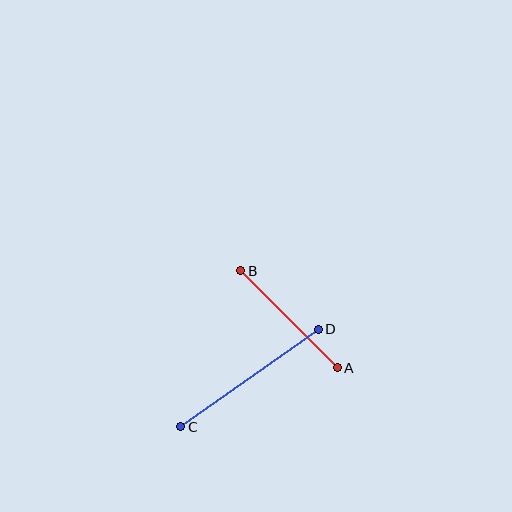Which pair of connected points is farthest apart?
Points C and D are farthest apart.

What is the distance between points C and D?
The distance is approximately 169 pixels.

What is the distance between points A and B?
The distance is approximately 137 pixels.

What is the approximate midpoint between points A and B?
The midpoint is at approximately (289, 319) pixels.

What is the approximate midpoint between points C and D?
The midpoint is at approximately (250, 378) pixels.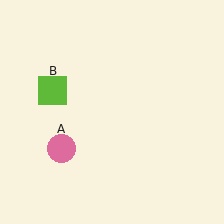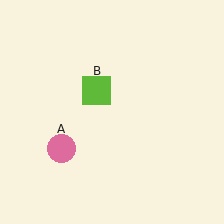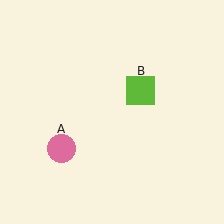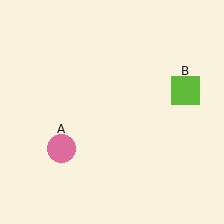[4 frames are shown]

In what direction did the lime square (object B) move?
The lime square (object B) moved right.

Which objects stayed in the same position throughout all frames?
Pink circle (object A) remained stationary.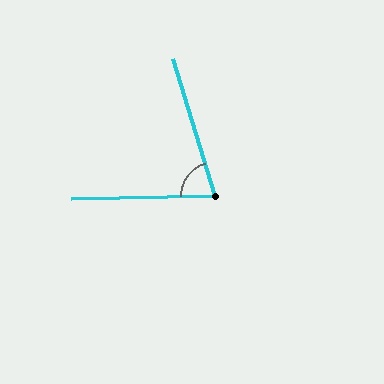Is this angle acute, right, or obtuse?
It is acute.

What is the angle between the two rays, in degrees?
Approximately 74 degrees.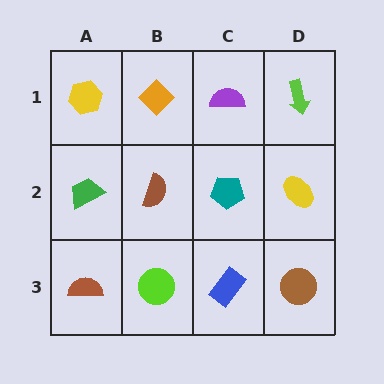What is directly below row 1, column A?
A green trapezoid.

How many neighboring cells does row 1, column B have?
3.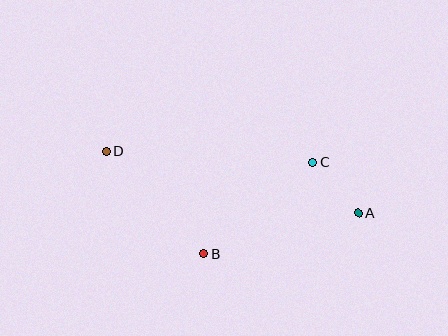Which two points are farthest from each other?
Points A and D are farthest from each other.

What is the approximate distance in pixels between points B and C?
The distance between B and C is approximately 142 pixels.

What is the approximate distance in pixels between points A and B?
The distance between A and B is approximately 160 pixels.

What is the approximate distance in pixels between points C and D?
The distance between C and D is approximately 207 pixels.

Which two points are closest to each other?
Points A and C are closest to each other.